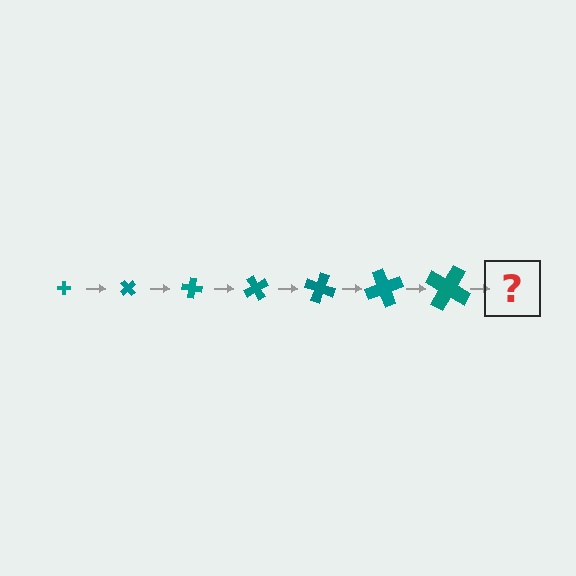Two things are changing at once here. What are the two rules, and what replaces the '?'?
The two rules are that the cross grows larger each step and it rotates 50 degrees each step. The '?' should be a cross, larger than the previous one and rotated 350 degrees from the start.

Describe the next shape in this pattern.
It should be a cross, larger than the previous one and rotated 350 degrees from the start.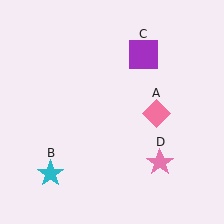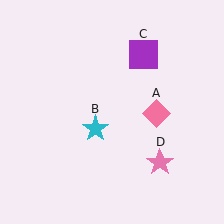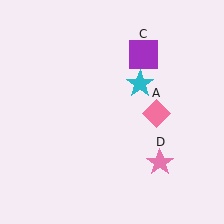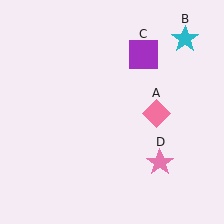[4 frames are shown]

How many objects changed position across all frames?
1 object changed position: cyan star (object B).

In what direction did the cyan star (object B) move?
The cyan star (object B) moved up and to the right.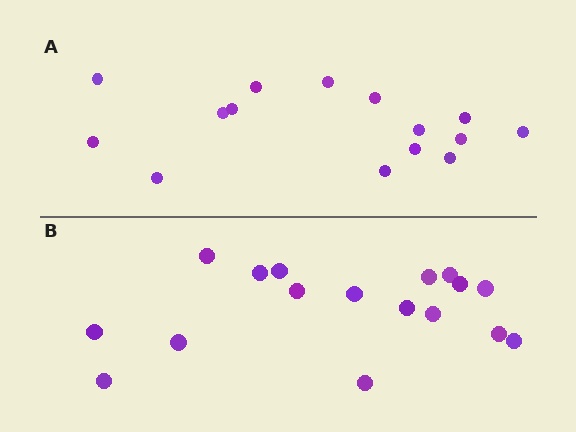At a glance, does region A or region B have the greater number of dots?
Region B (the bottom region) has more dots.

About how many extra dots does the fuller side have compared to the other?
Region B has just a few more — roughly 2 or 3 more dots than region A.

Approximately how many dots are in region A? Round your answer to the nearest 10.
About 20 dots. (The exact count is 15, which rounds to 20.)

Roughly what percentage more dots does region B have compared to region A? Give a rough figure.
About 15% more.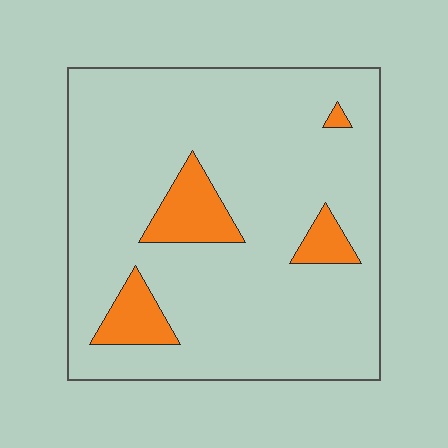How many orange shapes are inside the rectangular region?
4.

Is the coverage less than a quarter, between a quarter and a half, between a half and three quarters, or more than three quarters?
Less than a quarter.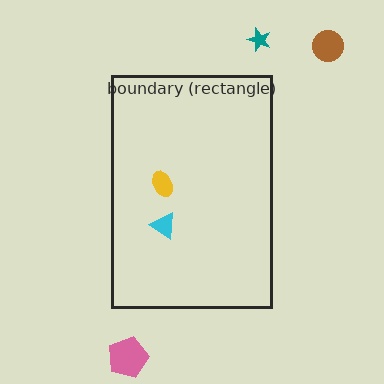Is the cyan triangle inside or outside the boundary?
Inside.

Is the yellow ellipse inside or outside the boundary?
Inside.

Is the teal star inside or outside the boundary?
Outside.